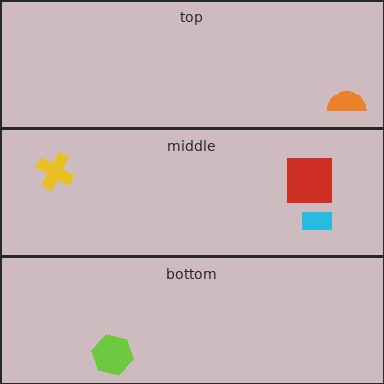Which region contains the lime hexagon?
The bottom region.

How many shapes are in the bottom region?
1.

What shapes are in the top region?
The orange semicircle.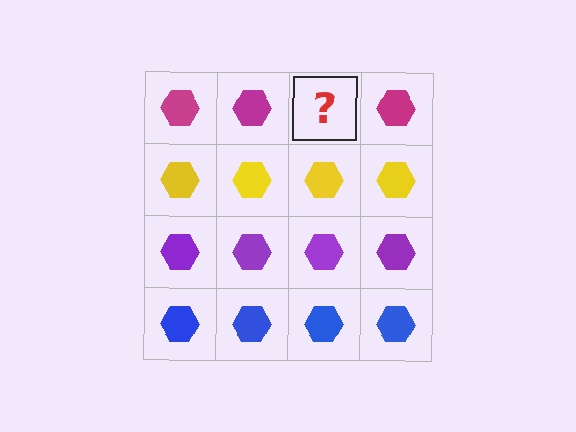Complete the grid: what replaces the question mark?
The question mark should be replaced with a magenta hexagon.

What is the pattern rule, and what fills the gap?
The rule is that each row has a consistent color. The gap should be filled with a magenta hexagon.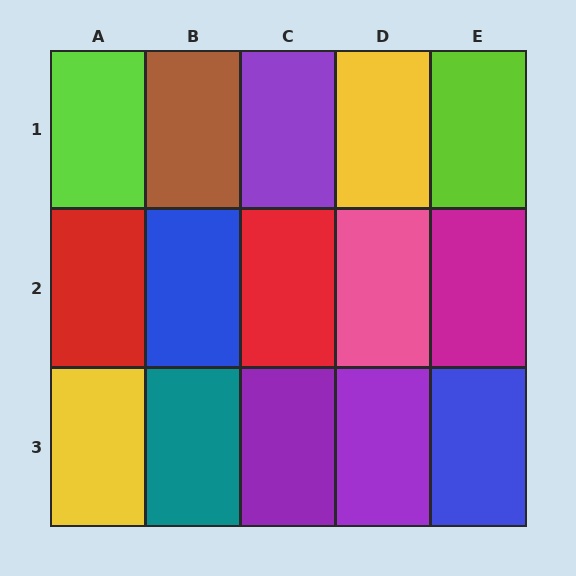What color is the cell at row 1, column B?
Brown.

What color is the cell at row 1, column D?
Yellow.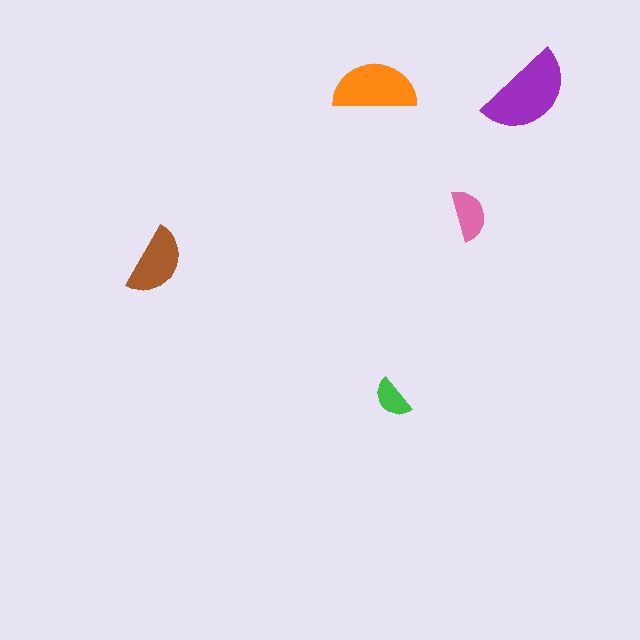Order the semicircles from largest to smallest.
the purple one, the orange one, the brown one, the pink one, the green one.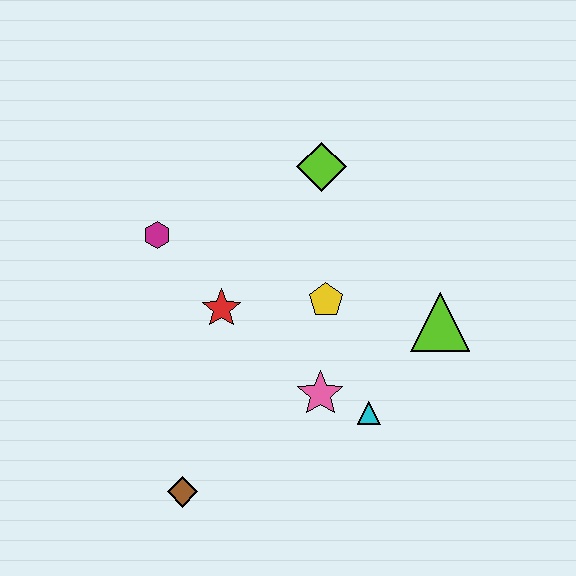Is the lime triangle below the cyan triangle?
No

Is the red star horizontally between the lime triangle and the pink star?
No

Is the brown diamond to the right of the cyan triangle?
No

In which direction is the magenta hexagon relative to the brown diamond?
The magenta hexagon is above the brown diamond.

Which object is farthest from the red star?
The lime triangle is farthest from the red star.